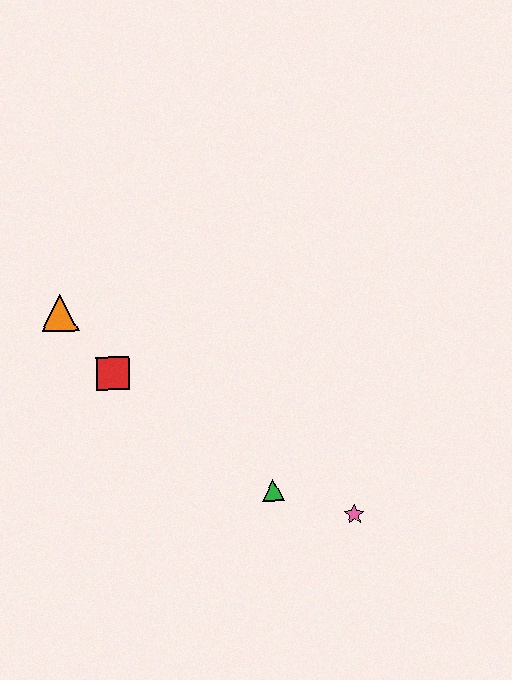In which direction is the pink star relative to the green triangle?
The pink star is to the right of the green triangle.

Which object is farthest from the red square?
The pink star is farthest from the red square.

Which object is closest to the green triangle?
The pink star is closest to the green triangle.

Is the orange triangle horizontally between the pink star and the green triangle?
No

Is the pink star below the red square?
Yes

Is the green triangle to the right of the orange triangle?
Yes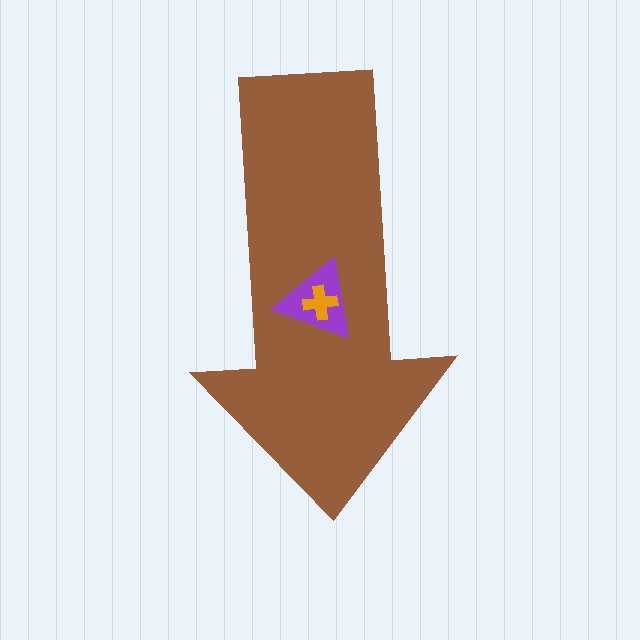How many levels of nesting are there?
3.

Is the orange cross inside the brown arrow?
Yes.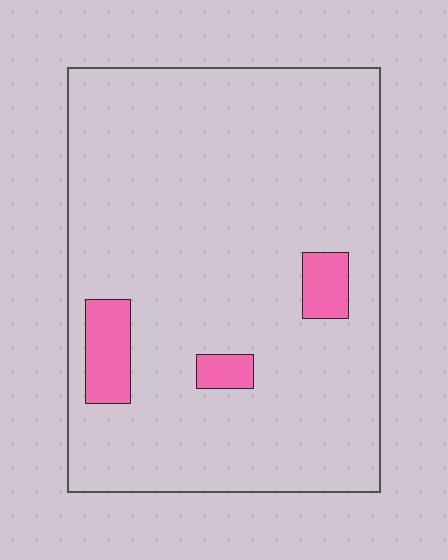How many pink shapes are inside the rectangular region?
3.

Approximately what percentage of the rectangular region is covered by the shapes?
Approximately 5%.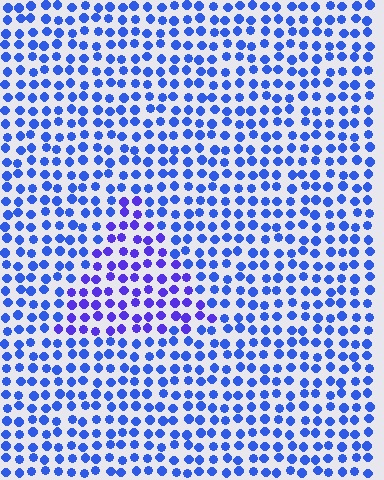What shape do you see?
I see a triangle.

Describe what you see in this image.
The image is filled with small blue elements in a uniform arrangement. A triangle-shaped region is visible where the elements are tinted to a slightly different hue, forming a subtle color boundary.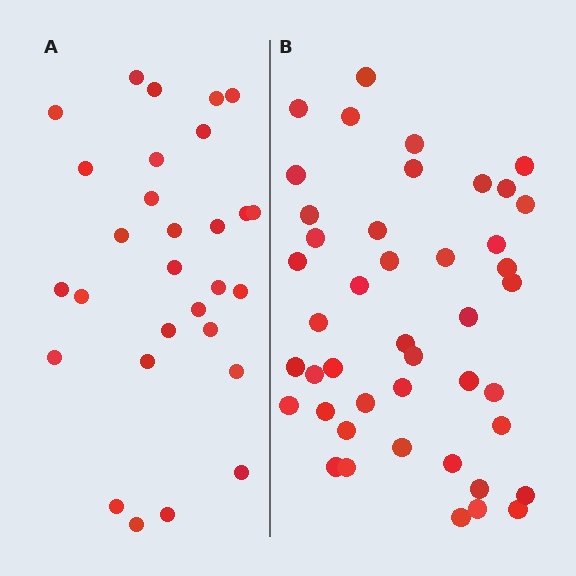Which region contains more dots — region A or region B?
Region B (the right region) has more dots.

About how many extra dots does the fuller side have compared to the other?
Region B has approximately 15 more dots than region A.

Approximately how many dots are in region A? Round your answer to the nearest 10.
About 30 dots. (The exact count is 29, which rounds to 30.)